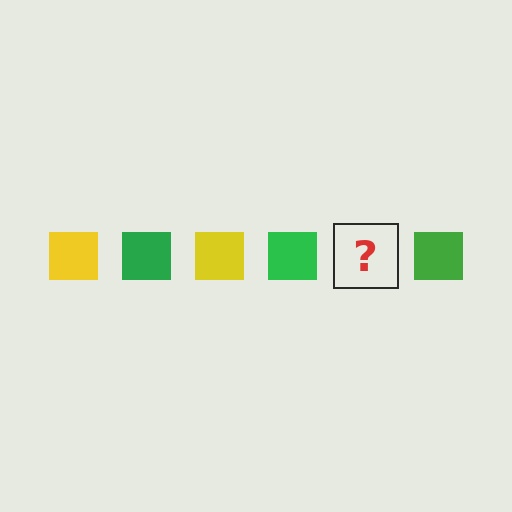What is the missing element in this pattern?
The missing element is a yellow square.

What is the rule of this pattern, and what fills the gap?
The rule is that the pattern cycles through yellow, green squares. The gap should be filled with a yellow square.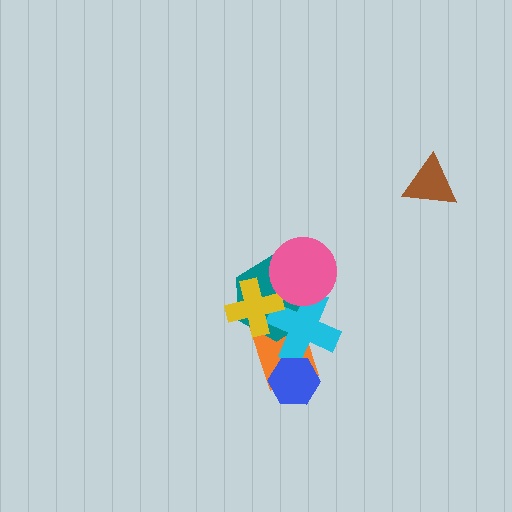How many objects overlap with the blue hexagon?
2 objects overlap with the blue hexagon.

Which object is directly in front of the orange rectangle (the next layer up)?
The teal hexagon is directly in front of the orange rectangle.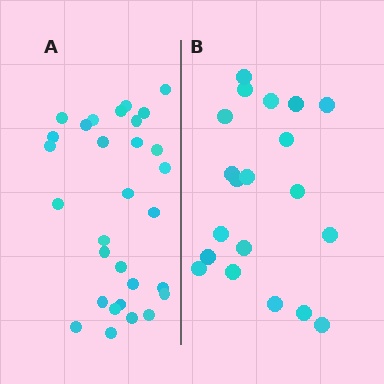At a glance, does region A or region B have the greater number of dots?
Region A (the left region) has more dots.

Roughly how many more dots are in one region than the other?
Region A has roughly 10 or so more dots than region B.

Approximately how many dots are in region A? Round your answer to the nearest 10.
About 30 dots.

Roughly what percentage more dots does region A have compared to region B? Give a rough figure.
About 50% more.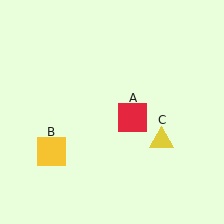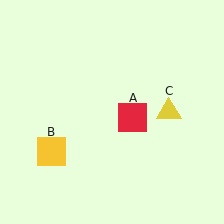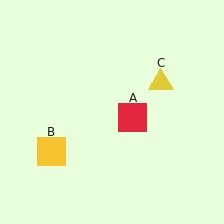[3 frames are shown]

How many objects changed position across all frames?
1 object changed position: yellow triangle (object C).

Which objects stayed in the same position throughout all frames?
Red square (object A) and yellow square (object B) remained stationary.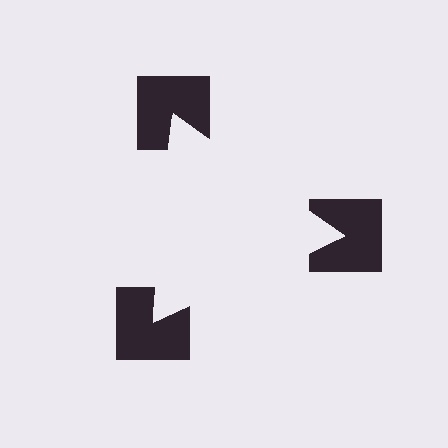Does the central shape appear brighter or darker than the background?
It typically appears slightly brighter than the background, even though no actual brightness change is drawn.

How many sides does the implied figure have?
3 sides.